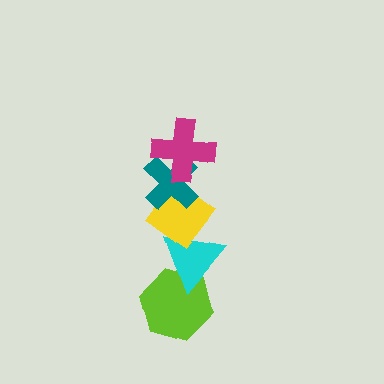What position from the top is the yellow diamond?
The yellow diamond is 3rd from the top.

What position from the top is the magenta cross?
The magenta cross is 1st from the top.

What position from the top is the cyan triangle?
The cyan triangle is 4th from the top.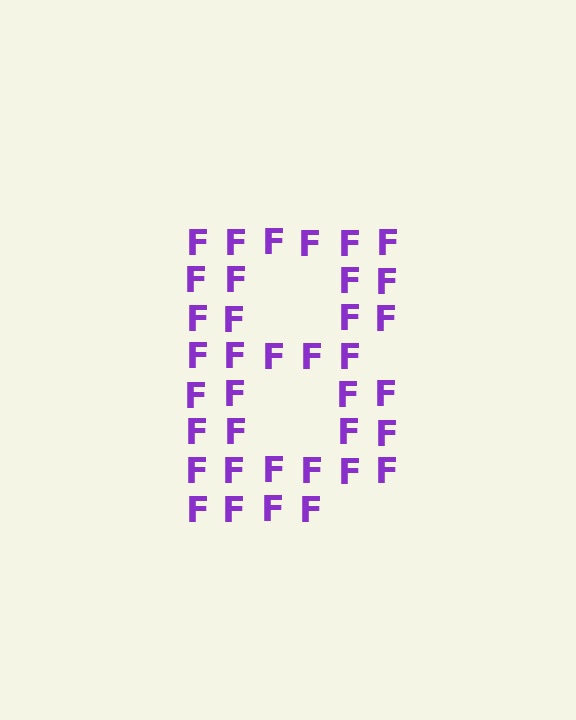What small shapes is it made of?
It is made of small letter F's.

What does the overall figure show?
The overall figure shows the letter B.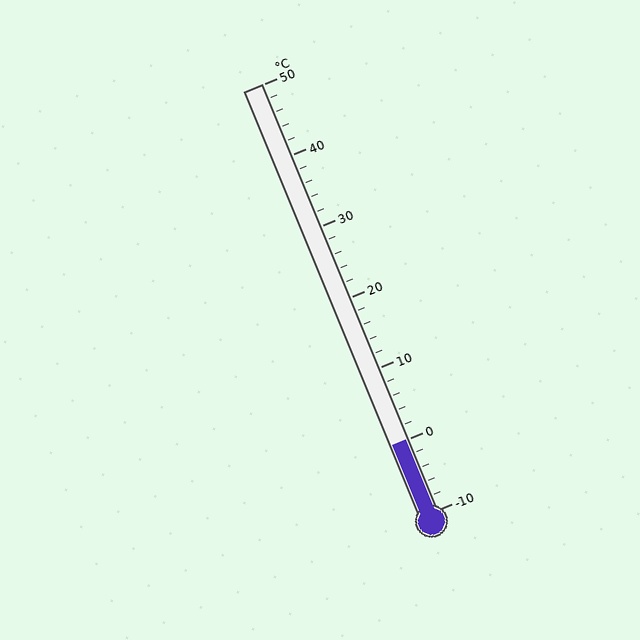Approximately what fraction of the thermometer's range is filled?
The thermometer is filled to approximately 15% of its range.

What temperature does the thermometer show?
The thermometer shows approximately 0°C.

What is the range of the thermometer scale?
The thermometer scale ranges from -10°C to 50°C.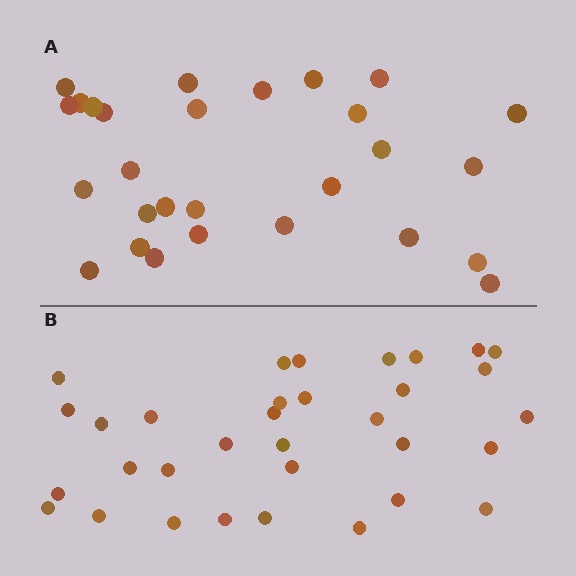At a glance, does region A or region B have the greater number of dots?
Region B (the bottom region) has more dots.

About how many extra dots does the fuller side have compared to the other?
Region B has about 5 more dots than region A.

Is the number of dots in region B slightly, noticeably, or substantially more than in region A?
Region B has only slightly more — the two regions are fairly close. The ratio is roughly 1.2 to 1.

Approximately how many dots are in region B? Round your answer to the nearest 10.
About 30 dots. (The exact count is 33, which rounds to 30.)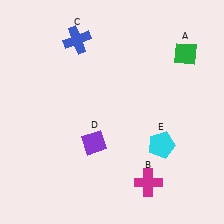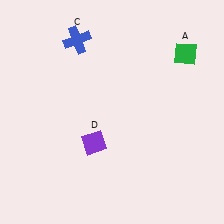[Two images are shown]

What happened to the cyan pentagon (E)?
The cyan pentagon (E) was removed in Image 2. It was in the bottom-right area of Image 1.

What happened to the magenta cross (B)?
The magenta cross (B) was removed in Image 2. It was in the bottom-right area of Image 1.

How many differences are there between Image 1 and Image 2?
There are 2 differences between the two images.